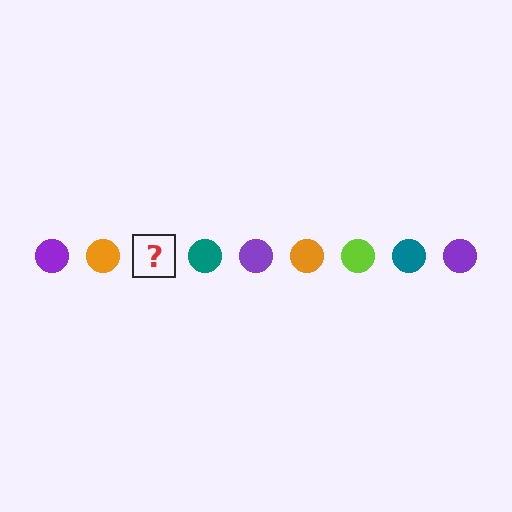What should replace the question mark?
The question mark should be replaced with a lime circle.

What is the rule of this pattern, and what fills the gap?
The rule is that the pattern cycles through purple, orange, lime, teal circles. The gap should be filled with a lime circle.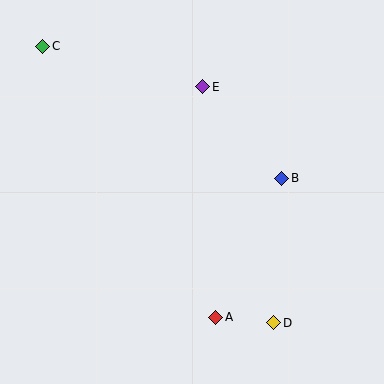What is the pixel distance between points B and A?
The distance between B and A is 154 pixels.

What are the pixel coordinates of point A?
Point A is at (216, 317).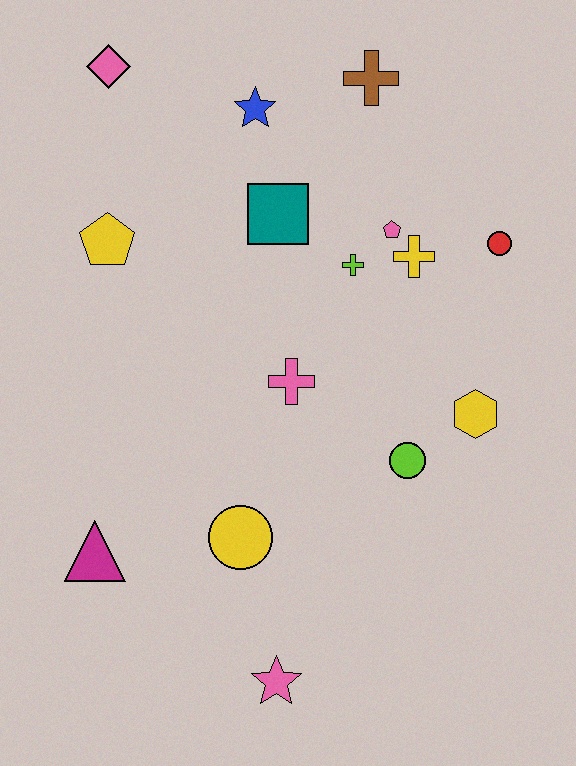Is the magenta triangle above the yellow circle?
No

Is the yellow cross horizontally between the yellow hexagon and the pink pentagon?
Yes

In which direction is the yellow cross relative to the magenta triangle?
The yellow cross is to the right of the magenta triangle.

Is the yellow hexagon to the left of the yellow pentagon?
No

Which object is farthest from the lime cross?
The pink star is farthest from the lime cross.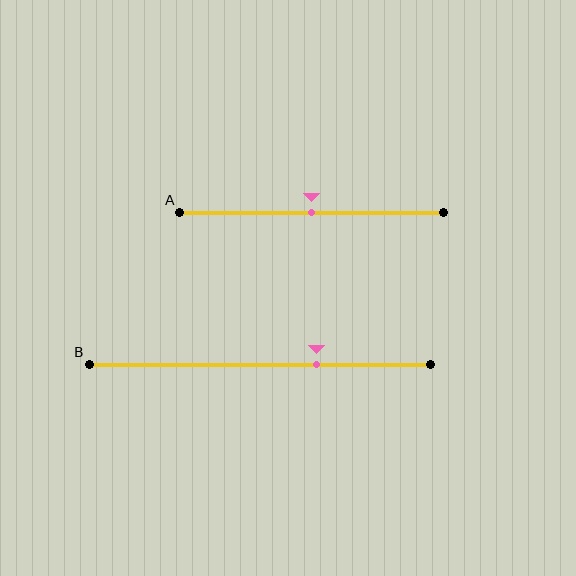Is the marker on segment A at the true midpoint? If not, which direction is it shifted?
Yes, the marker on segment A is at the true midpoint.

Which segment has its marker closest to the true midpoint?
Segment A has its marker closest to the true midpoint.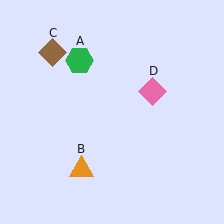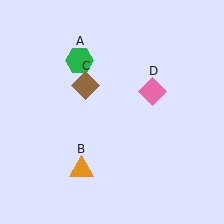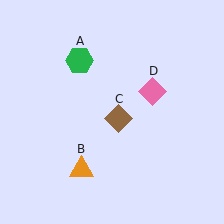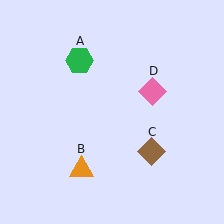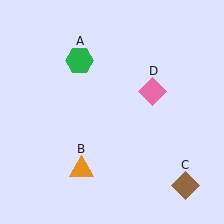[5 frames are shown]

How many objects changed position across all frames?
1 object changed position: brown diamond (object C).